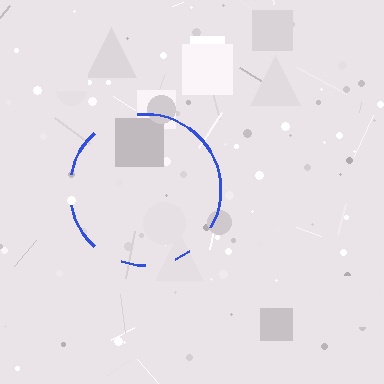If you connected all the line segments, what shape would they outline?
They would outline a circle.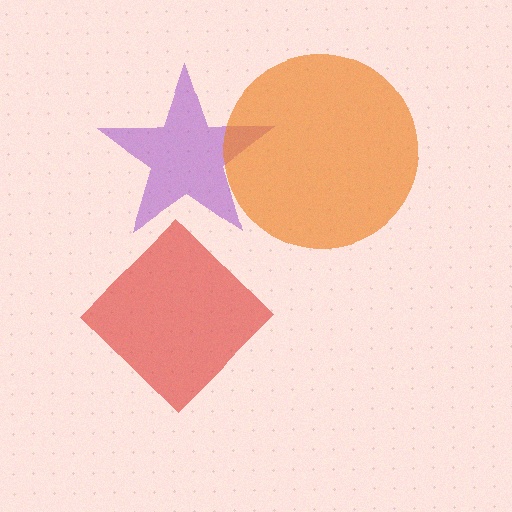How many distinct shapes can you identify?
There are 3 distinct shapes: a red diamond, a purple star, an orange circle.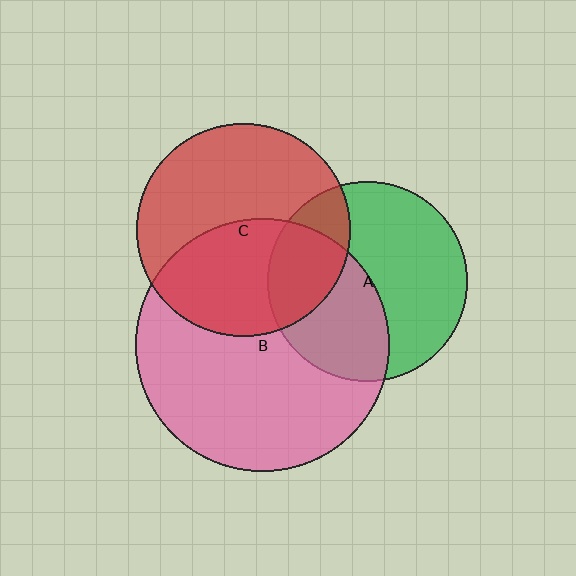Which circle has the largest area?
Circle B (pink).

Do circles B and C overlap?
Yes.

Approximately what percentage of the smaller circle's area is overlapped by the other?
Approximately 45%.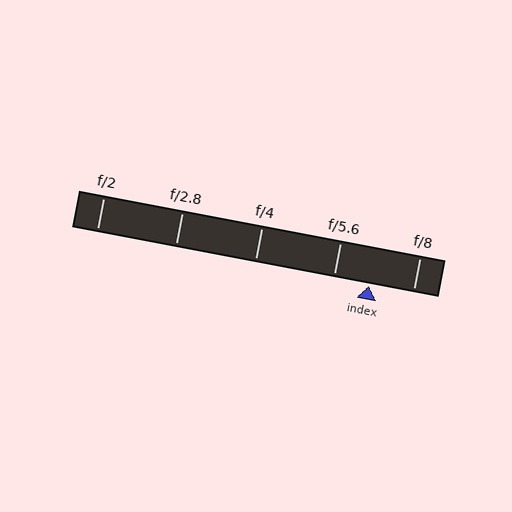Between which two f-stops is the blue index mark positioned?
The index mark is between f/5.6 and f/8.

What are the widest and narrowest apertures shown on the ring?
The widest aperture shown is f/2 and the narrowest is f/8.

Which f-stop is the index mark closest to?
The index mark is closest to f/5.6.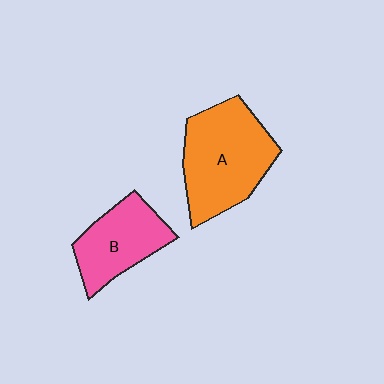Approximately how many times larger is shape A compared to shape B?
Approximately 1.5 times.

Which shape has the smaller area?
Shape B (pink).